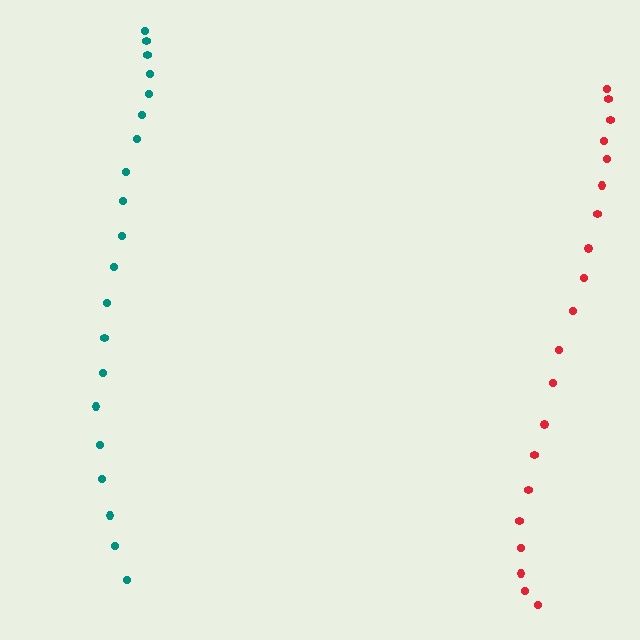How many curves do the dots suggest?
There are 2 distinct paths.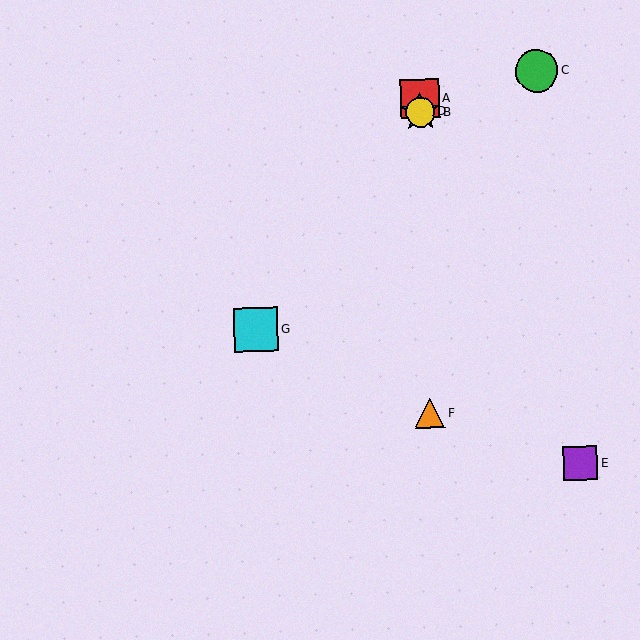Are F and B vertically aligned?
Yes, both are at x≈430.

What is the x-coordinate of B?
Object B is at x≈420.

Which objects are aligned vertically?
Objects A, B, D, F are aligned vertically.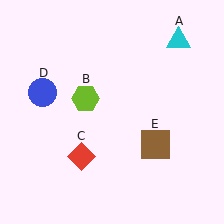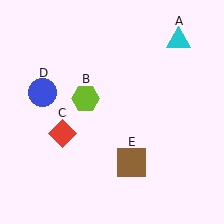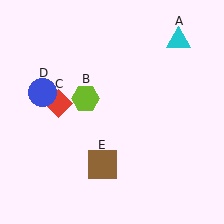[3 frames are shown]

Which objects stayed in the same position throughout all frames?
Cyan triangle (object A) and lime hexagon (object B) and blue circle (object D) remained stationary.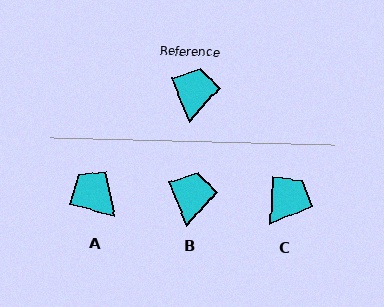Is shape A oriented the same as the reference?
No, it is off by about 53 degrees.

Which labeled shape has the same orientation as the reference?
B.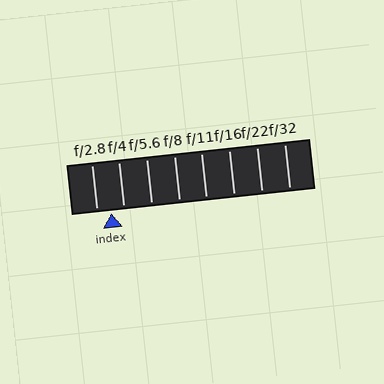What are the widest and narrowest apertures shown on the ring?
The widest aperture shown is f/2.8 and the narrowest is f/32.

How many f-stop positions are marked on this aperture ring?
There are 8 f-stop positions marked.